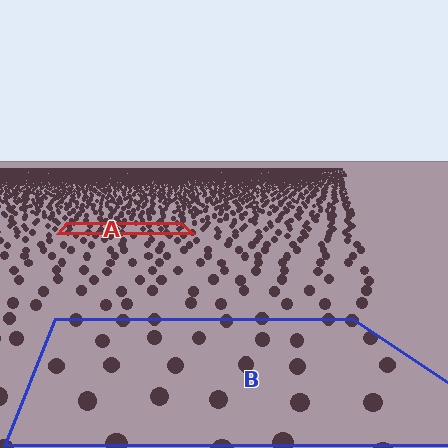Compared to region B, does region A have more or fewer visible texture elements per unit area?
Region A has more texture elements per unit area — they are packed more densely because it is farther away.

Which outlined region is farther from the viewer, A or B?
Region A is farther from the viewer — the texture elements inside it appear smaller and more densely packed.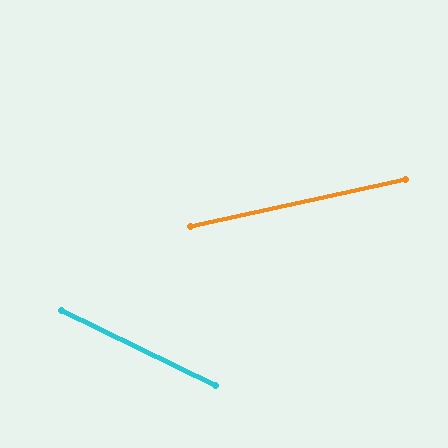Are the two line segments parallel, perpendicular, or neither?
Neither parallel nor perpendicular — they differ by about 38°.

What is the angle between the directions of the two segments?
Approximately 38 degrees.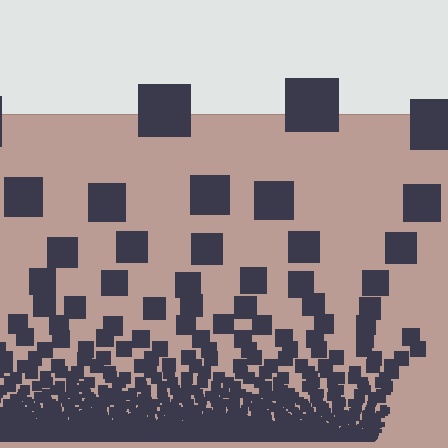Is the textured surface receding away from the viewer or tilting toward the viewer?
The surface appears to tilt toward the viewer. Texture elements get larger and sparser toward the top.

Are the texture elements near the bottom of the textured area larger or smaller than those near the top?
Smaller. The gradient is inverted — elements near the bottom are smaller and denser.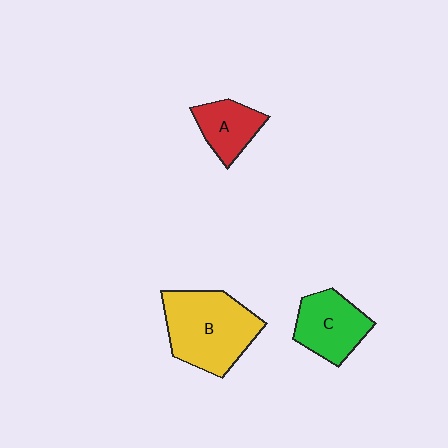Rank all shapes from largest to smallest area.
From largest to smallest: B (yellow), C (green), A (red).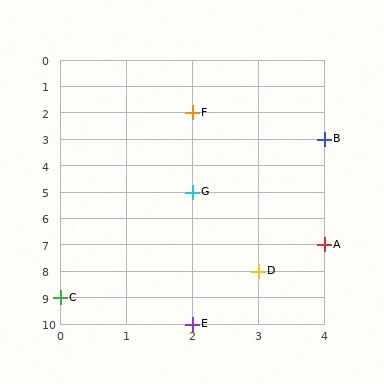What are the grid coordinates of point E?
Point E is at grid coordinates (2, 10).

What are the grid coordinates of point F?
Point F is at grid coordinates (2, 2).